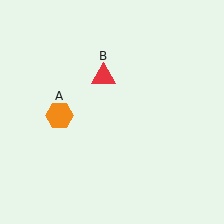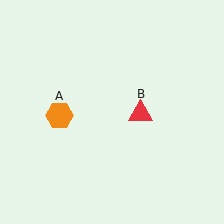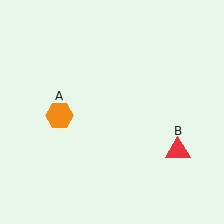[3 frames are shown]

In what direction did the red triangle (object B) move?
The red triangle (object B) moved down and to the right.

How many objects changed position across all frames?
1 object changed position: red triangle (object B).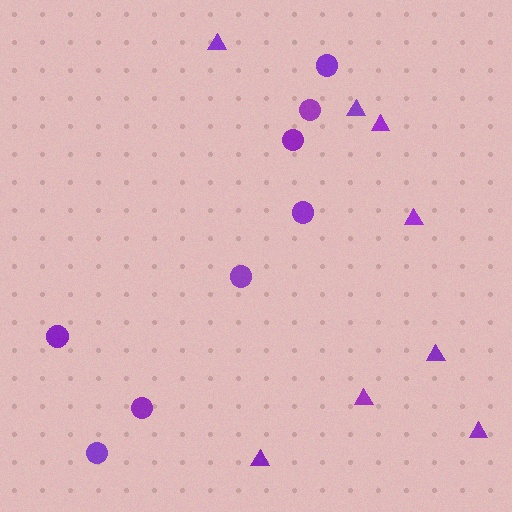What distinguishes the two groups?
There are 2 groups: one group of triangles (8) and one group of circles (8).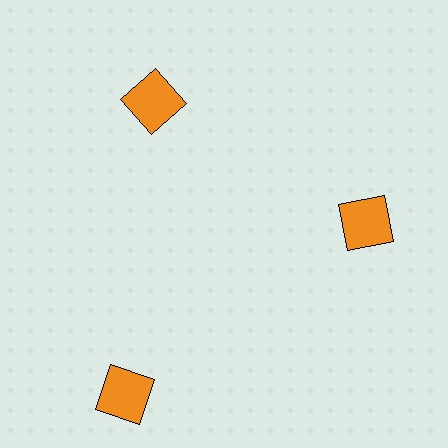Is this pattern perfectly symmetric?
No. The 3 orange squares are arranged in a ring, but one element near the 7 o'clock position is pushed outward from the center, breaking the 3-fold rotational symmetry.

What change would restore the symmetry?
The symmetry would be restored by moving it inward, back onto the ring so that all 3 squares sit at equal angles and equal distance from the center.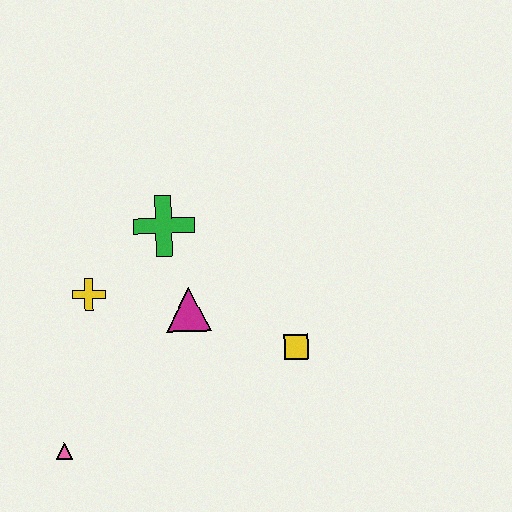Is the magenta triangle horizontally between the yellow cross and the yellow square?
Yes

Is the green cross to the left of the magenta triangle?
Yes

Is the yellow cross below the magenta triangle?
No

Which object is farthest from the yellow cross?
The yellow square is farthest from the yellow cross.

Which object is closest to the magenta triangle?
The green cross is closest to the magenta triangle.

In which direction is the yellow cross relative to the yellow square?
The yellow cross is to the left of the yellow square.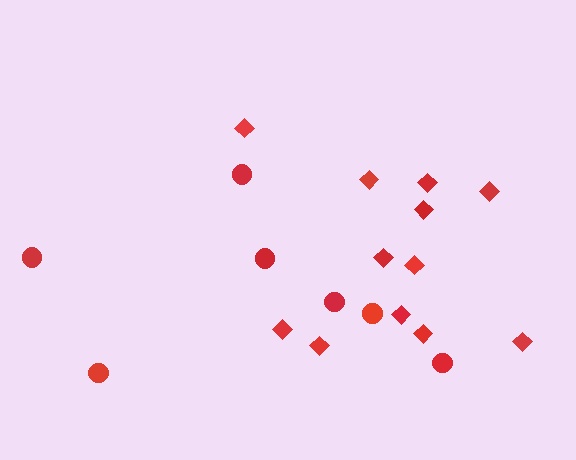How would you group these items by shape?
There are 2 groups: one group of diamonds (12) and one group of circles (7).